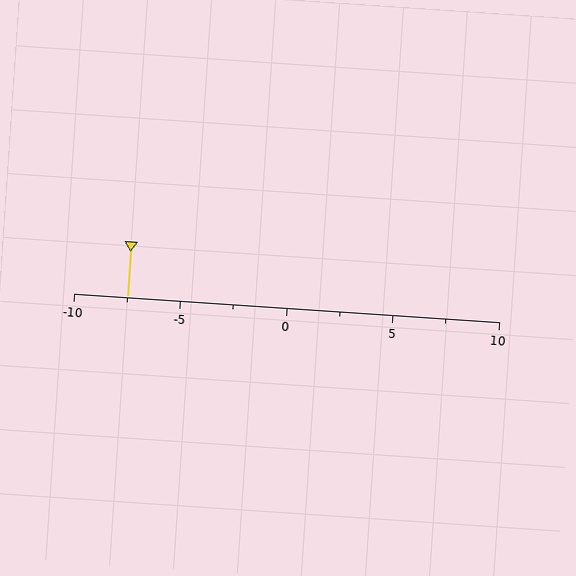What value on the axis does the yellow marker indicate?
The marker indicates approximately -7.5.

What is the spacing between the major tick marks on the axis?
The major ticks are spaced 5 apart.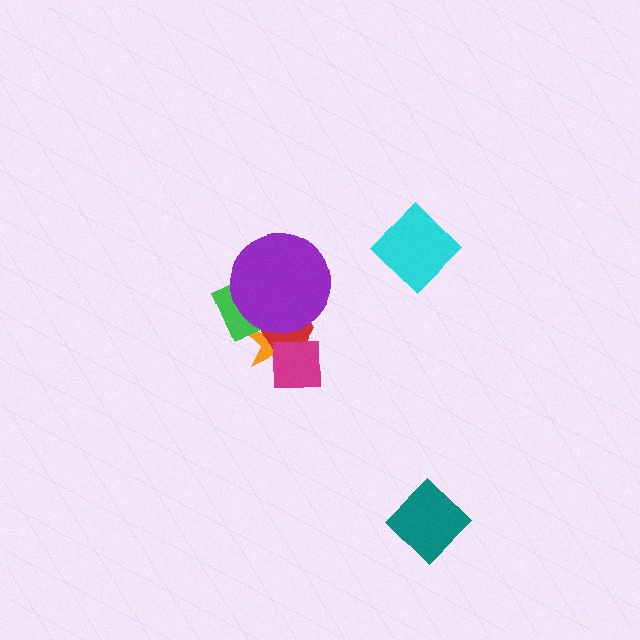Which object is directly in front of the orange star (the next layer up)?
The red hexagon is directly in front of the orange star.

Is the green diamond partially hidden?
Yes, it is partially covered by another shape.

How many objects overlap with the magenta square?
2 objects overlap with the magenta square.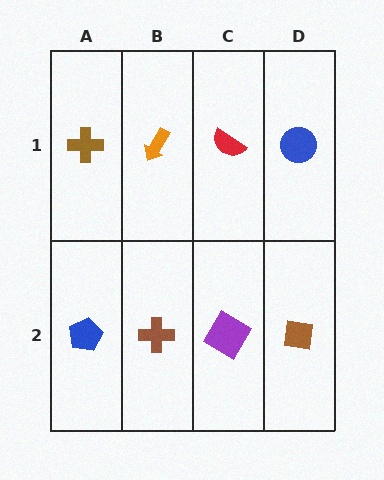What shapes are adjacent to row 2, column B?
An orange arrow (row 1, column B), a blue pentagon (row 2, column A), a purple diamond (row 2, column C).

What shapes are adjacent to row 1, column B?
A brown cross (row 2, column B), a brown cross (row 1, column A), a red semicircle (row 1, column C).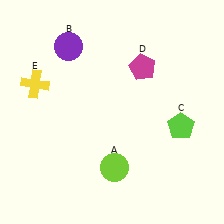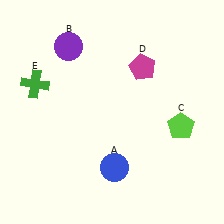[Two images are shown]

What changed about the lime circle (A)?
In Image 1, A is lime. In Image 2, it changed to blue.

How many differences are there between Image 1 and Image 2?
There are 2 differences between the two images.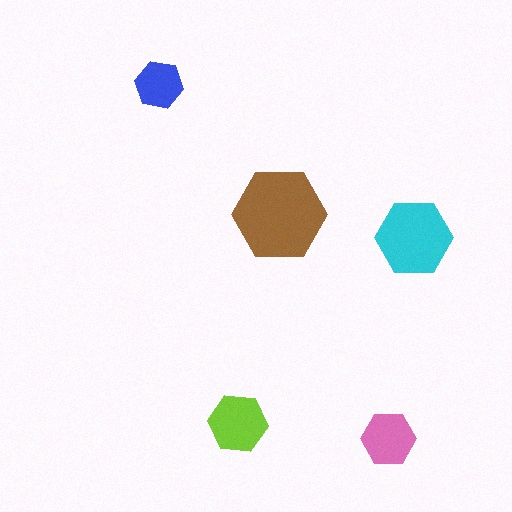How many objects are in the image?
There are 5 objects in the image.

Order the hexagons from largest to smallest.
the brown one, the cyan one, the lime one, the pink one, the blue one.